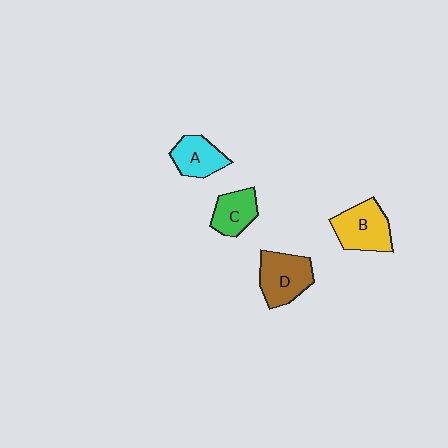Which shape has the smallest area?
Shape C (green).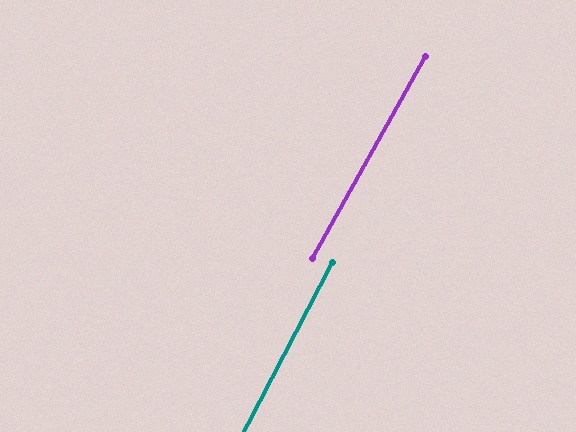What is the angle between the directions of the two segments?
Approximately 1 degree.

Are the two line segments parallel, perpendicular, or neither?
Parallel — their directions differ by only 1.5°.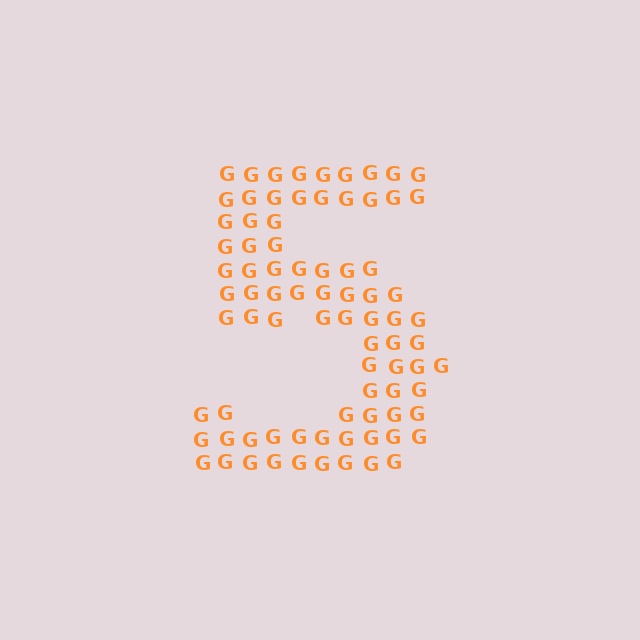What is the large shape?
The large shape is the digit 5.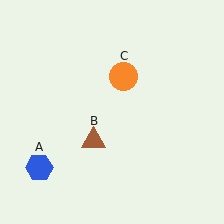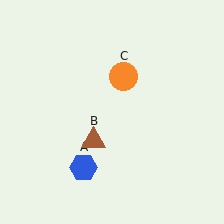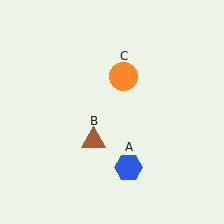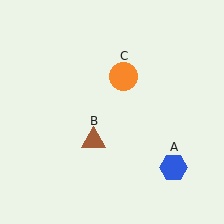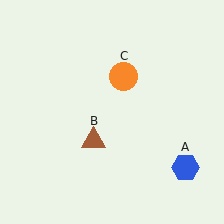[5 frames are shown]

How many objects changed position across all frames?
1 object changed position: blue hexagon (object A).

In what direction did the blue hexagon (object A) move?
The blue hexagon (object A) moved right.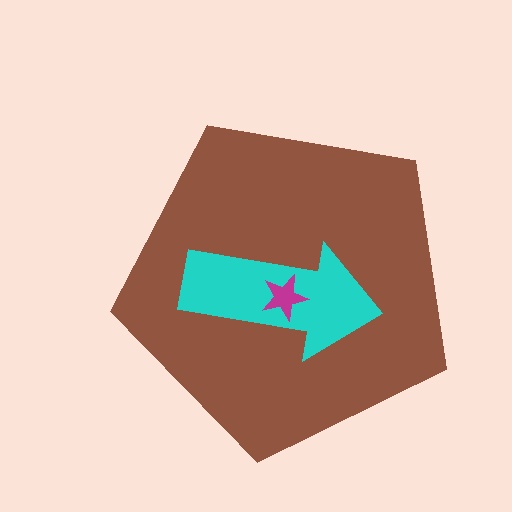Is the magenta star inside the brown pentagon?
Yes.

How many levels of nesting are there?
3.